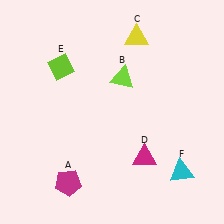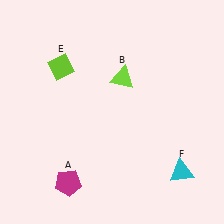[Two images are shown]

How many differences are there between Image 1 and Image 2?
There are 2 differences between the two images.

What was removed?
The yellow triangle (C), the magenta triangle (D) were removed in Image 2.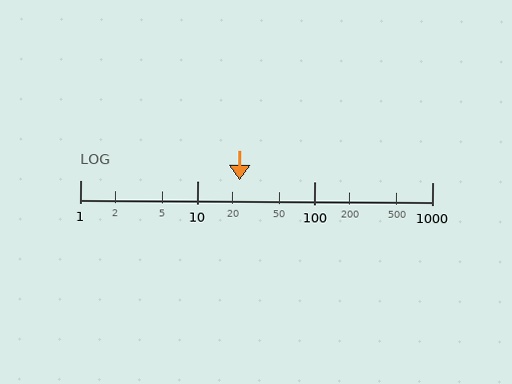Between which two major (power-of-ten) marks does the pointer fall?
The pointer is between 10 and 100.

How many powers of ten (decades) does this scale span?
The scale spans 3 decades, from 1 to 1000.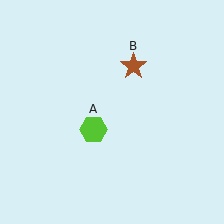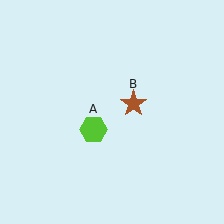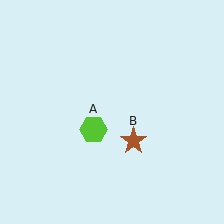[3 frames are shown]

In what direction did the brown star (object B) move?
The brown star (object B) moved down.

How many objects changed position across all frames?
1 object changed position: brown star (object B).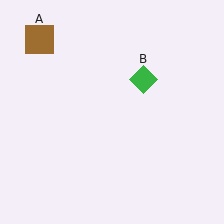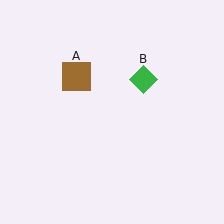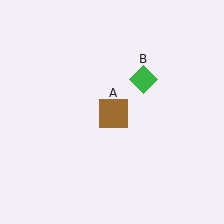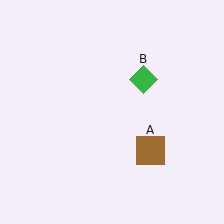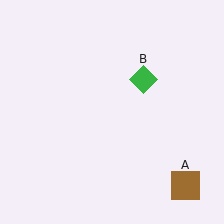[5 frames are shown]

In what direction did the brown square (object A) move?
The brown square (object A) moved down and to the right.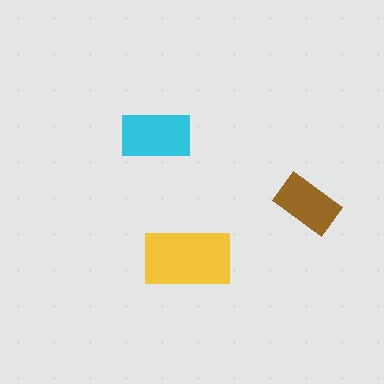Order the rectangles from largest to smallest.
the yellow one, the cyan one, the brown one.